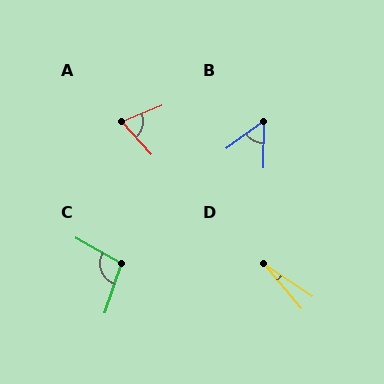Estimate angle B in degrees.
Approximately 53 degrees.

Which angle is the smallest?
D, at approximately 16 degrees.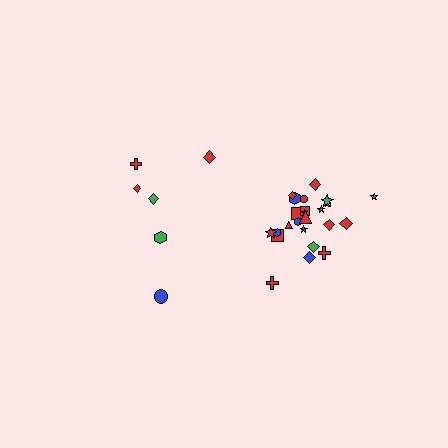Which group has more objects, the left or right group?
The right group.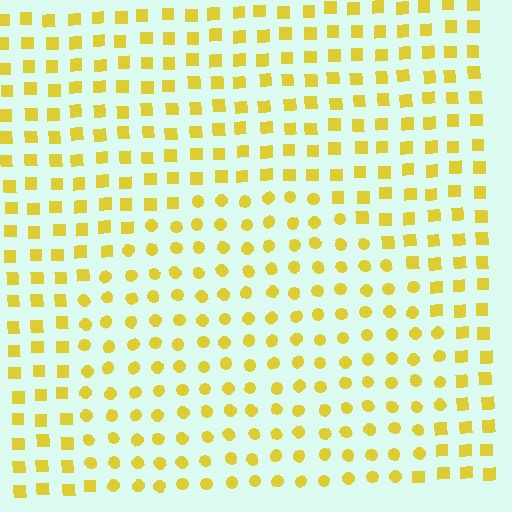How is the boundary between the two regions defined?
The boundary is defined by a change in element shape: circles inside vs. squares outside. All elements share the same color and spacing.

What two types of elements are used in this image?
The image uses circles inside the circle region and squares outside it.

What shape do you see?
I see a circle.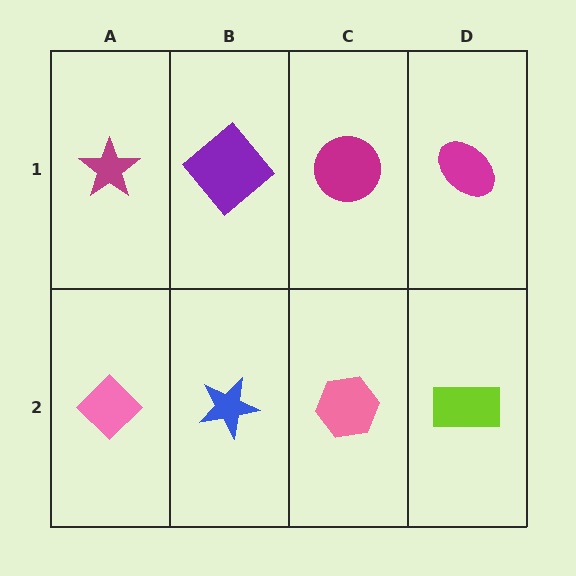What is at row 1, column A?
A magenta star.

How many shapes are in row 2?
4 shapes.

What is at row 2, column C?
A pink hexagon.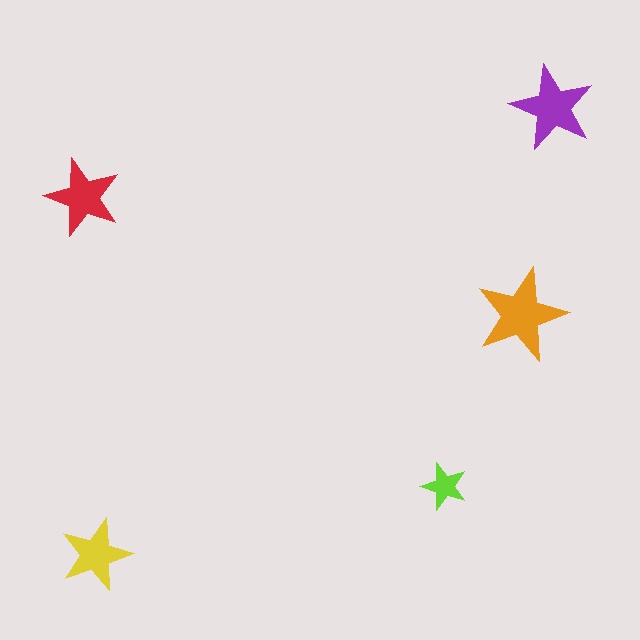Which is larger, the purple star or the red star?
The purple one.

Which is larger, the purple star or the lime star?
The purple one.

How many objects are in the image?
There are 5 objects in the image.